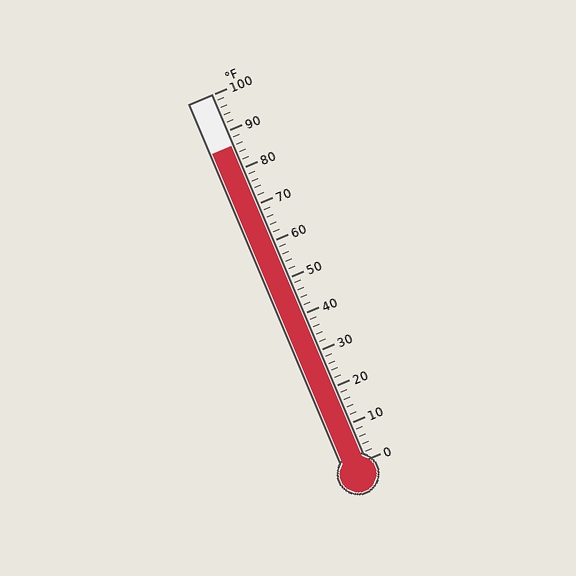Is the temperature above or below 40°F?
The temperature is above 40°F.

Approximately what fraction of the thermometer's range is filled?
The thermometer is filled to approximately 85% of its range.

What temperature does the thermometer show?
The thermometer shows approximately 86°F.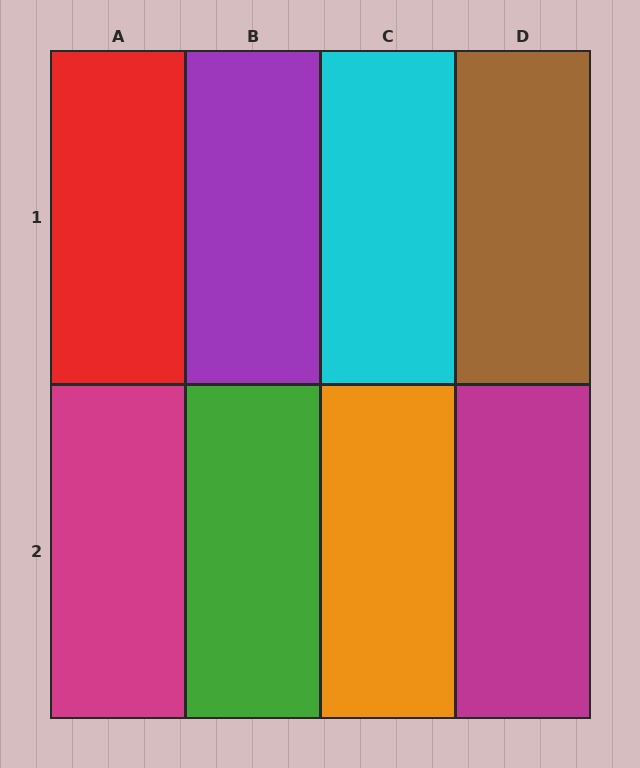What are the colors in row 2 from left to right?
Magenta, green, orange, magenta.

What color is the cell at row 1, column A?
Red.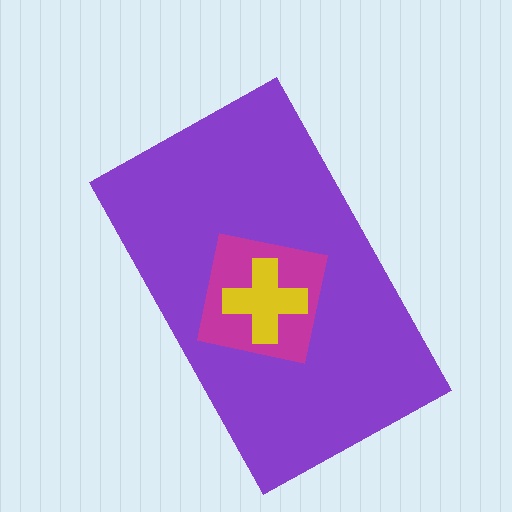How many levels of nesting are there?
3.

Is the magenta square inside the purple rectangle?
Yes.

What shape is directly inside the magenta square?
The yellow cross.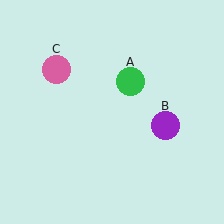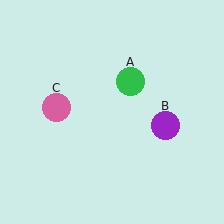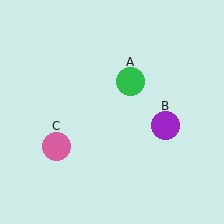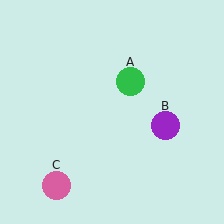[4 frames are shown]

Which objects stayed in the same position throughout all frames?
Green circle (object A) and purple circle (object B) remained stationary.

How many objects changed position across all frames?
1 object changed position: pink circle (object C).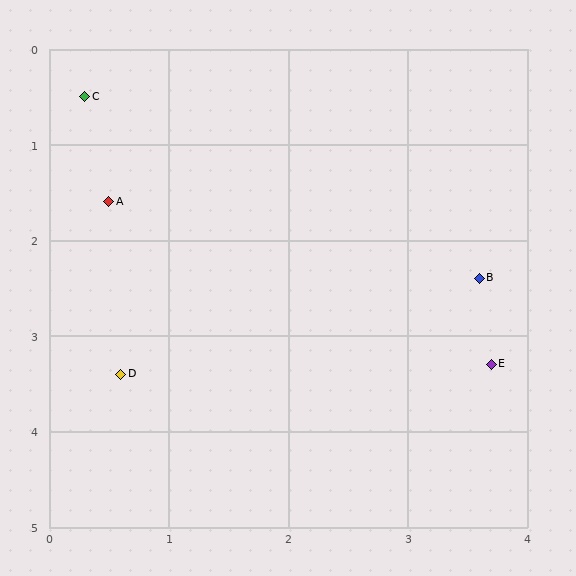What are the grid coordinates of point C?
Point C is at approximately (0.3, 0.5).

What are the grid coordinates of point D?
Point D is at approximately (0.6, 3.4).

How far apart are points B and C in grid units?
Points B and C are about 3.8 grid units apart.